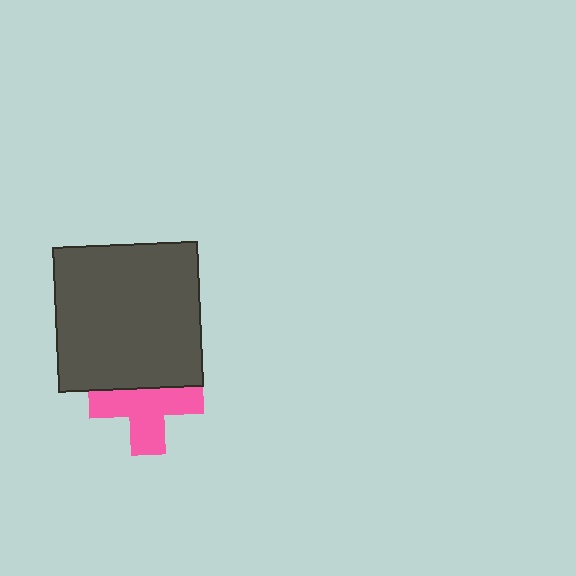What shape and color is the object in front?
The object in front is a dark gray square.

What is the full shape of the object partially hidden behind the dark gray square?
The partially hidden object is a pink cross.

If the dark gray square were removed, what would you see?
You would see the complete pink cross.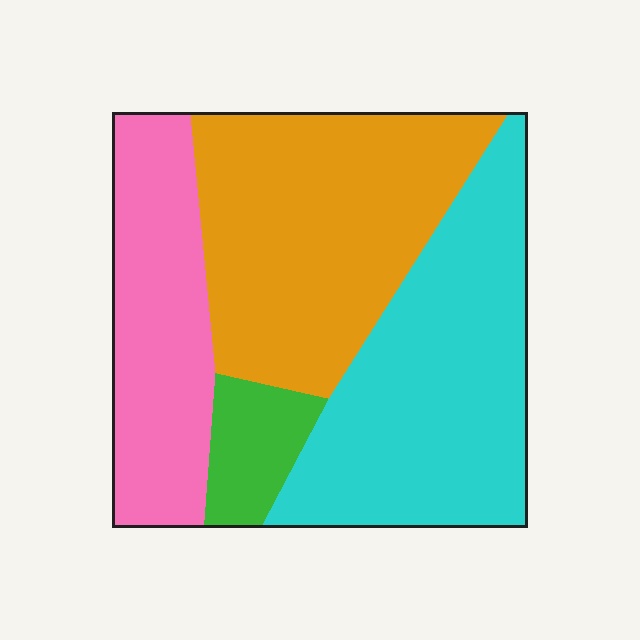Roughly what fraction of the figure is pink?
Pink covers about 20% of the figure.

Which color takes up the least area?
Green, at roughly 5%.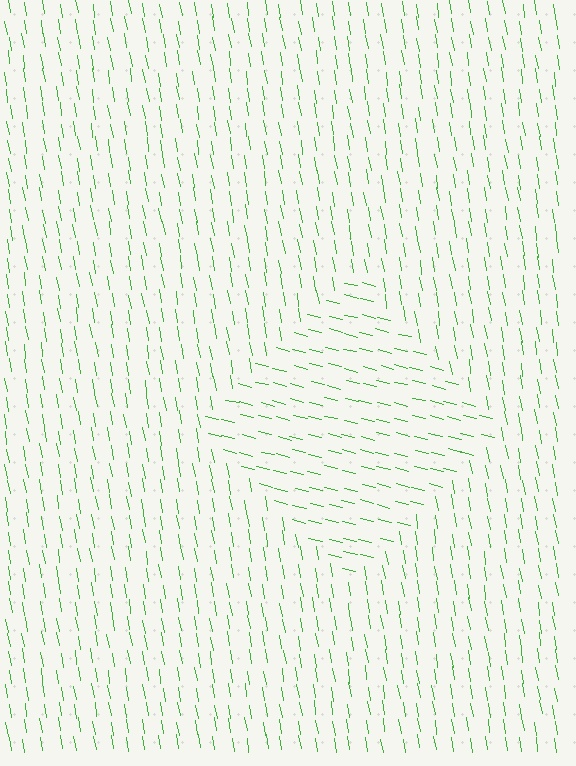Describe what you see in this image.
The image is filled with small green line segments. A diamond region in the image has lines oriented differently from the surrounding lines, creating a visible texture boundary.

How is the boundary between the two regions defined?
The boundary is defined purely by a change in line orientation (approximately 67 degrees difference). All lines are the same color and thickness.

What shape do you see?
I see a diamond.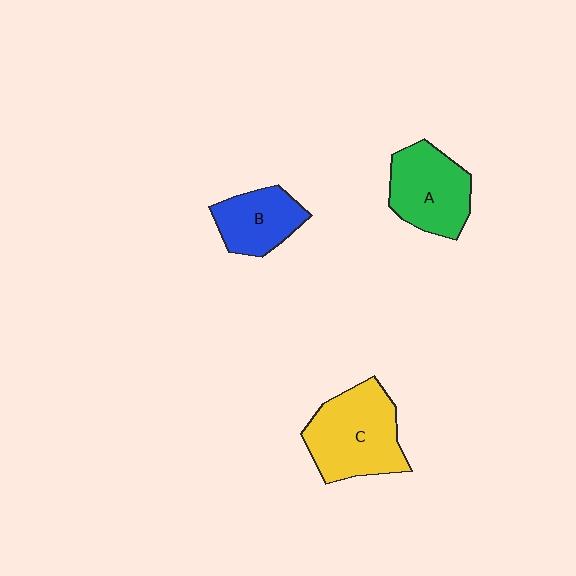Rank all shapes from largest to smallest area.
From largest to smallest: C (yellow), A (green), B (blue).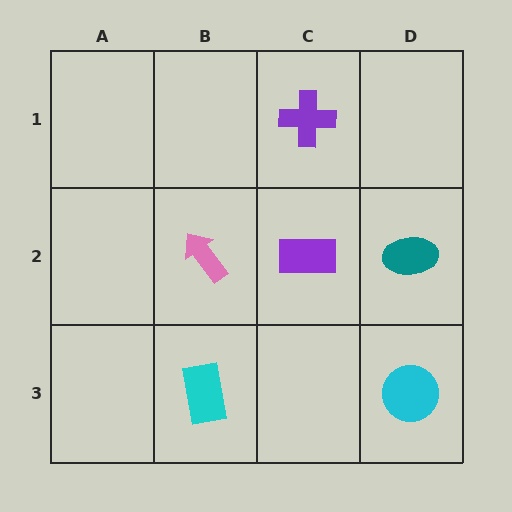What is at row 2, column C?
A purple rectangle.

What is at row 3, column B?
A cyan rectangle.